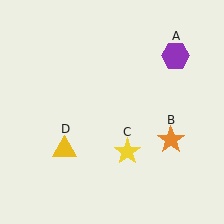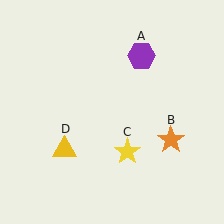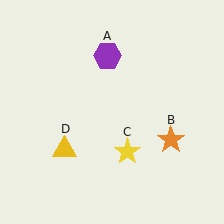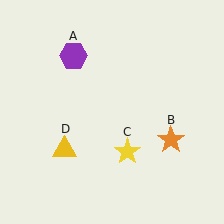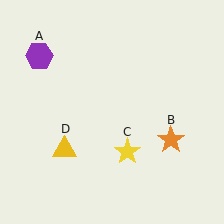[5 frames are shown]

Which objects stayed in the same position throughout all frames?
Orange star (object B) and yellow star (object C) and yellow triangle (object D) remained stationary.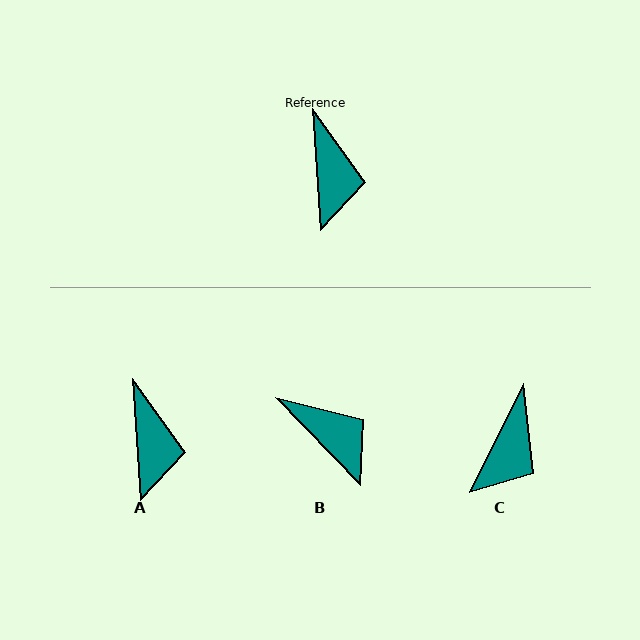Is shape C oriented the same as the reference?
No, it is off by about 30 degrees.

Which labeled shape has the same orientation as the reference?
A.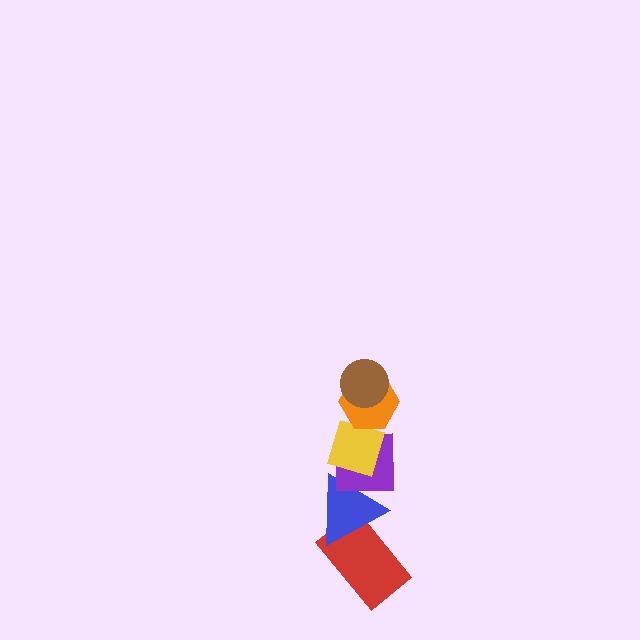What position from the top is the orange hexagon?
The orange hexagon is 2nd from the top.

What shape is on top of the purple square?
The yellow diamond is on top of the purple square.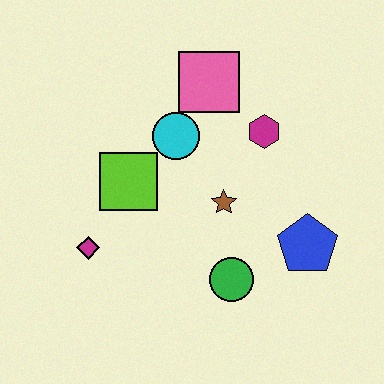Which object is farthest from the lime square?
The blue pentagon is farthest from the lime square.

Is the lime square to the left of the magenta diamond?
No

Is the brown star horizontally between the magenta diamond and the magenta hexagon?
Yes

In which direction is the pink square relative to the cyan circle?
The pink square is above the cyan circle.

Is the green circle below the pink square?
Yes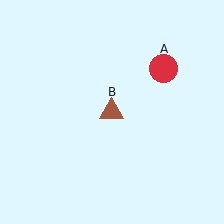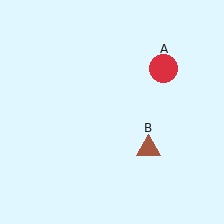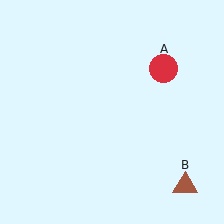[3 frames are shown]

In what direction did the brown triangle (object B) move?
The brown triangle (object B) moved down and to the right.